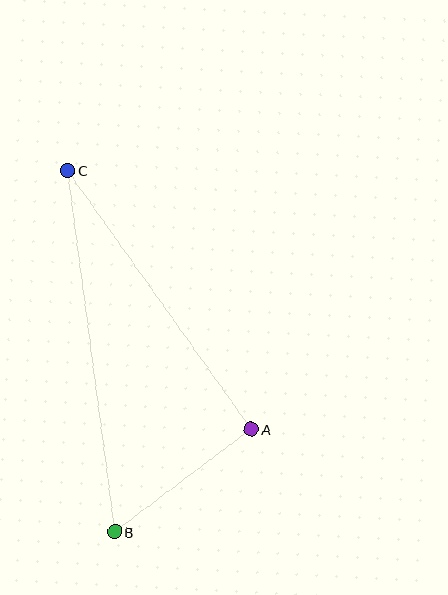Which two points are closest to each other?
Points A and B are closest to each other.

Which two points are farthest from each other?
Points B and C are farthest from each other.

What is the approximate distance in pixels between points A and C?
The distance between A and C is approximately 317 pixels.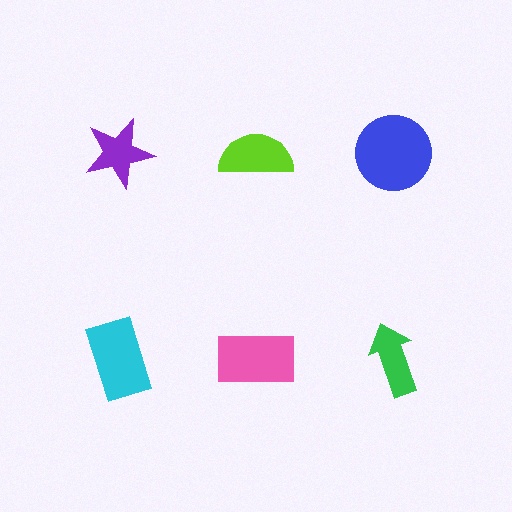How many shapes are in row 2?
3 shapes.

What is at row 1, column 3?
A blue circle.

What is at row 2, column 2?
A pink rectangle.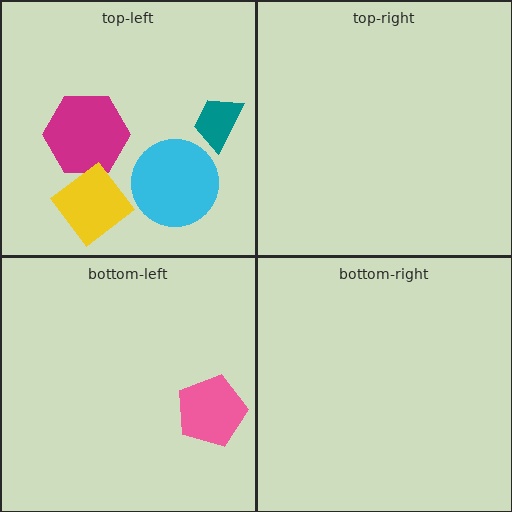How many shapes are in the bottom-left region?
1.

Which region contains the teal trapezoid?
The top-left region.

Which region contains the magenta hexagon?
The top-left region.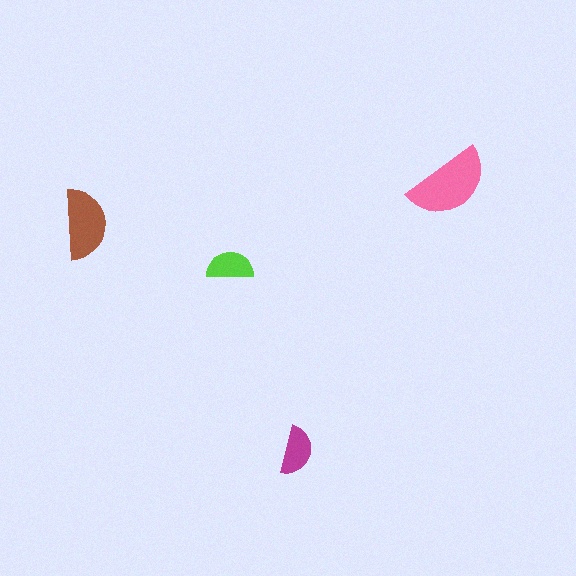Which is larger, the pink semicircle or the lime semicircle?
The pink one.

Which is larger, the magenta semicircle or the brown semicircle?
The brown one.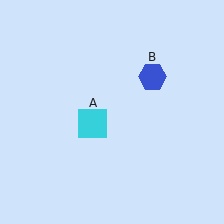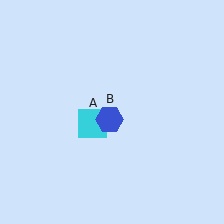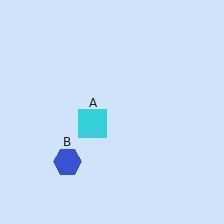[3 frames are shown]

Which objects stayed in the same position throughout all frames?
Cyan square (object A) remained stationary.